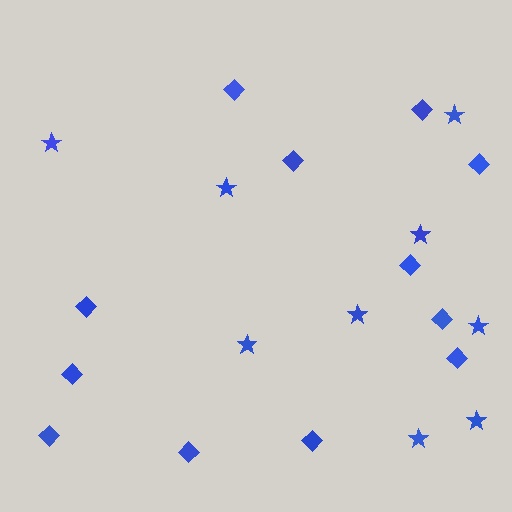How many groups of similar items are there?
There are 2 groups: one group of stars (9) and one group of diamonds (12).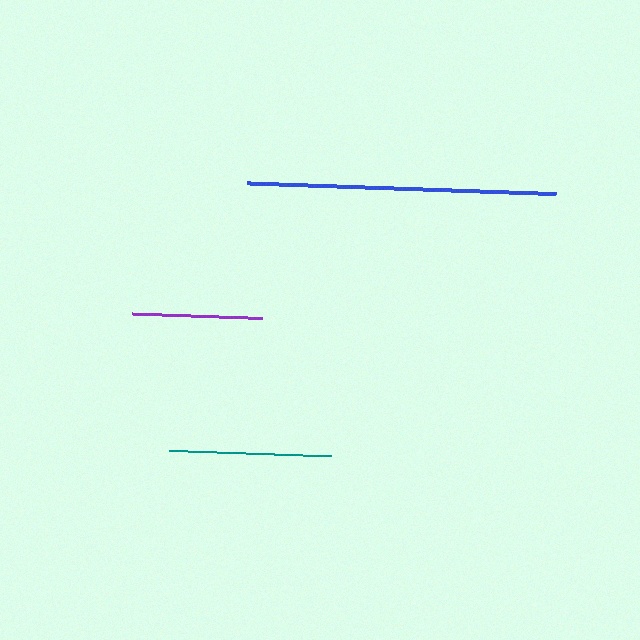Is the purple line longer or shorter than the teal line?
The teal line is longer than the purple line.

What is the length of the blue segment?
The blue segment is approximately 309 pixels long.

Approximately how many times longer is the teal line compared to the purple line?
The teal line is approximately 1.2 times the length of the purple line.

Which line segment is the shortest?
The purple line is the shortest at approximately 130 pixels.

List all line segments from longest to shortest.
From longest to shortest: blue, teal, purple.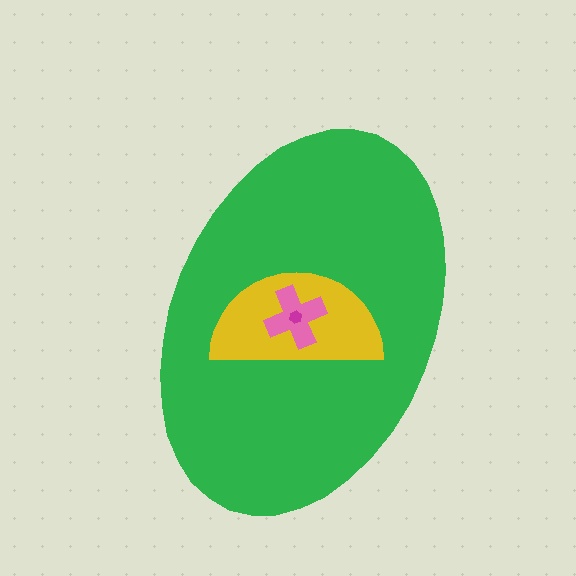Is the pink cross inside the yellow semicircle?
Yes.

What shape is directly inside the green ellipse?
The yellow semicircle.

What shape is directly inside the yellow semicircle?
The pink cross.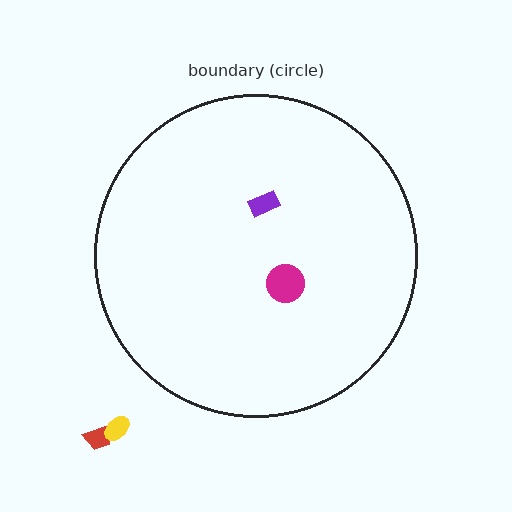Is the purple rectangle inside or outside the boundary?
Inside.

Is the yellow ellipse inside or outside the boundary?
Outside.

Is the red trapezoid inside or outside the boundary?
Outside.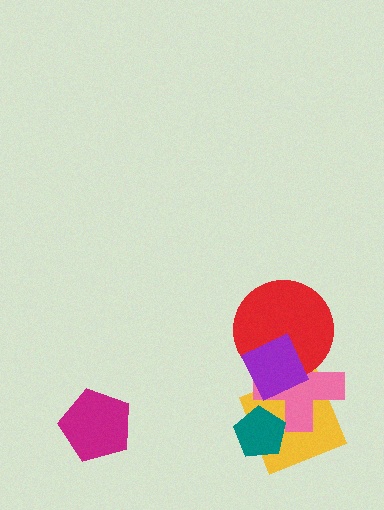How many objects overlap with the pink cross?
4 objects overlap with the pink cross.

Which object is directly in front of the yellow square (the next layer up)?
The pink cross is directly in front of the yellow square.